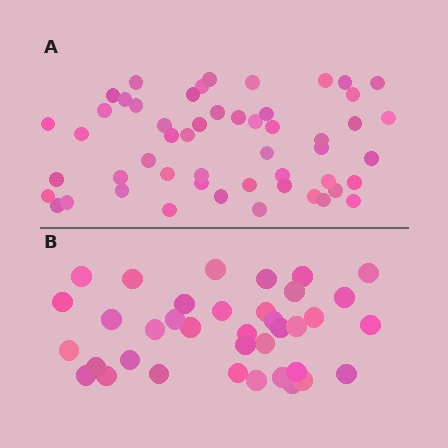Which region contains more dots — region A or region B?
Region A (the top region) has more dots.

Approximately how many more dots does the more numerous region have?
Region A has approximately 15 more dots than region B.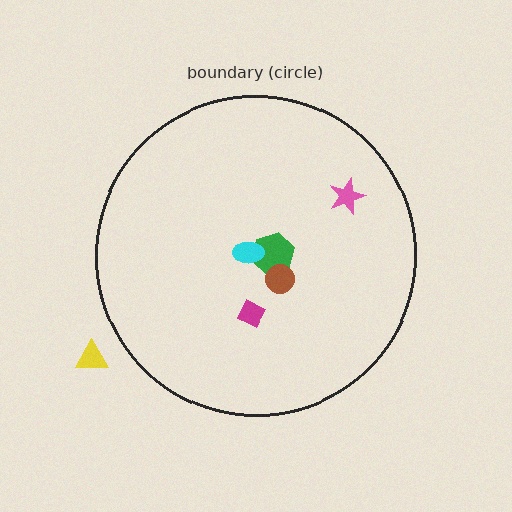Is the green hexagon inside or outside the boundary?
Inside.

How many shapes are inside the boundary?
5 inside, 1 outside.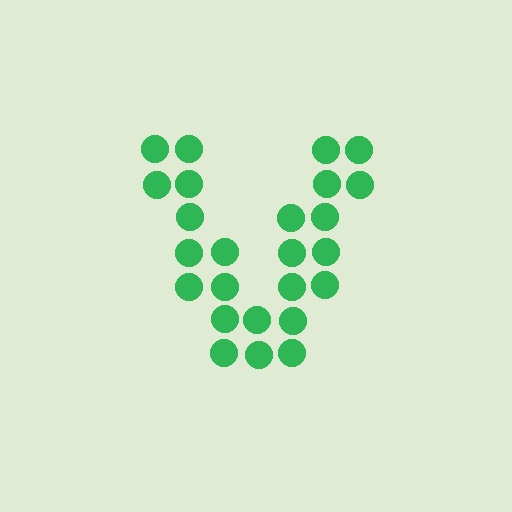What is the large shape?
The large shape is the letter V.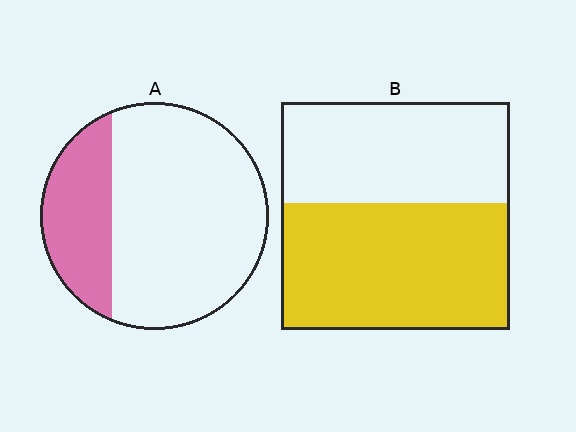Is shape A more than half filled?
No.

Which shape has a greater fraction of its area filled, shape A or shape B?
Shape B.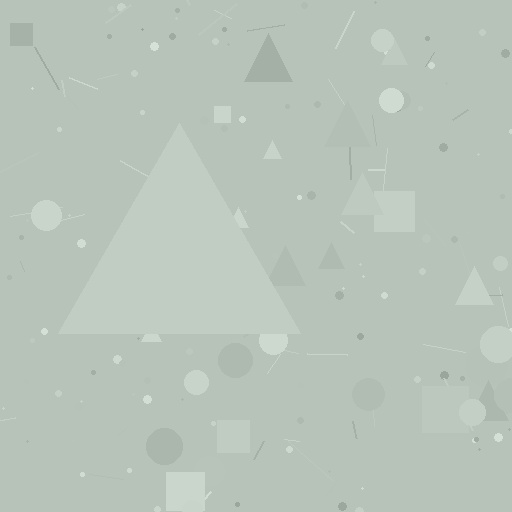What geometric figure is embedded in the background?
A triangle is embedded in the background.